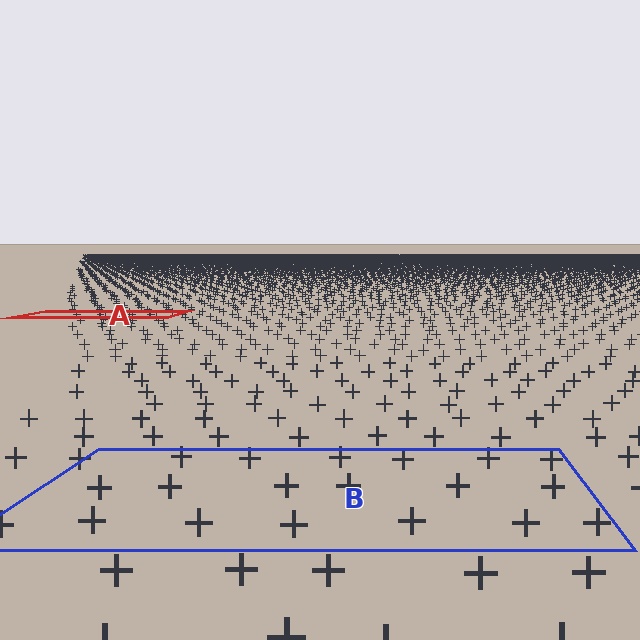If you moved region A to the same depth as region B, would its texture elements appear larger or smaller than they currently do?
They would appear larger. At a closer depth, the same texture elements are projected at a bigger on-screen size.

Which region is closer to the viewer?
Region B is closer. The texture elements there are larger and more spread out.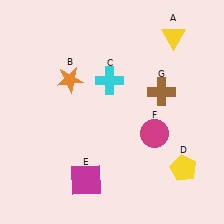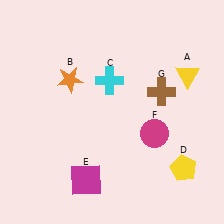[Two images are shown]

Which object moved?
The yellow triangle (A) moved down.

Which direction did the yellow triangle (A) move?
The yellow triangle (A) moved down.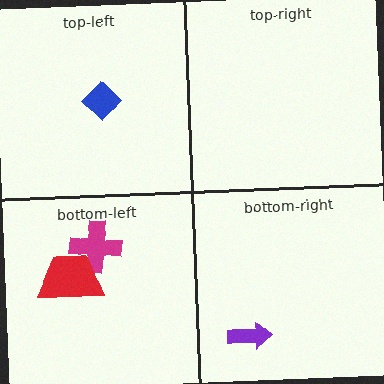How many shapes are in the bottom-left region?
2.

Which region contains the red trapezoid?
The bottom-left region.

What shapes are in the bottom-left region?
The magenta cross, the red trapezoid.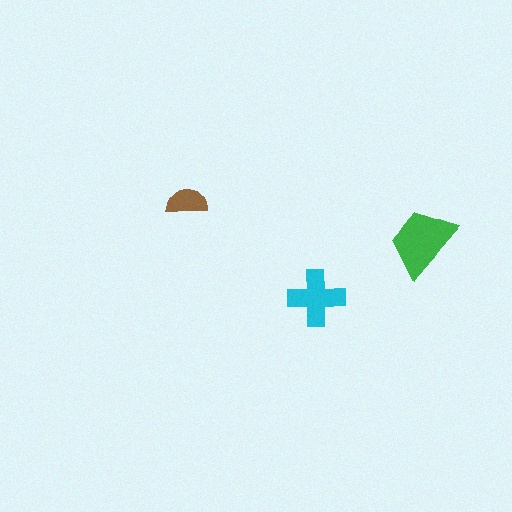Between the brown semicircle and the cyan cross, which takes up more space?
The cyan cross.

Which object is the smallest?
The brown semicircle.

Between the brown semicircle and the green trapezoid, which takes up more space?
The green trapezoid.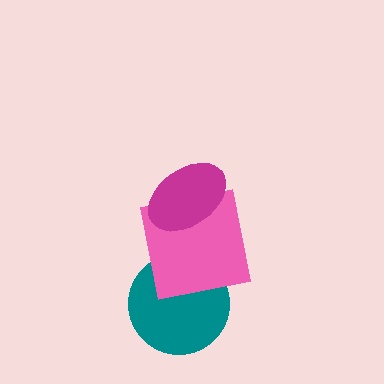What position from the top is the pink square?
The pink square is 2nd from the top.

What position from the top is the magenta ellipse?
The magenta ellipse is 1st from the top.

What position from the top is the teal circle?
The teal circle is 3rd from the top.